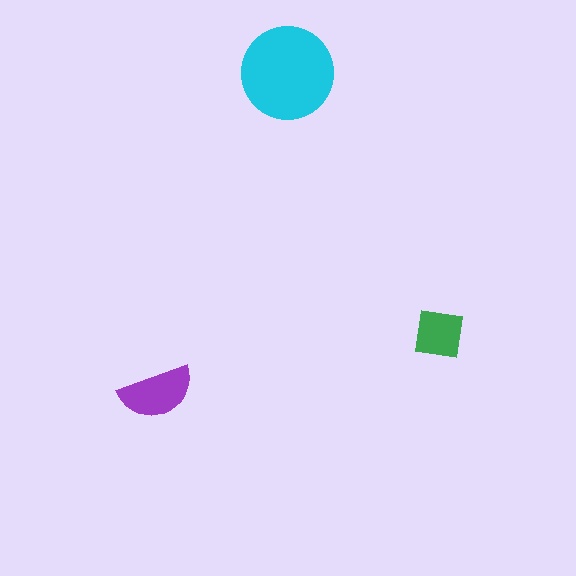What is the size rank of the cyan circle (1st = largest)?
1st.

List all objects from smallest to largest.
The green square, the purple semicircle, the cyan circle.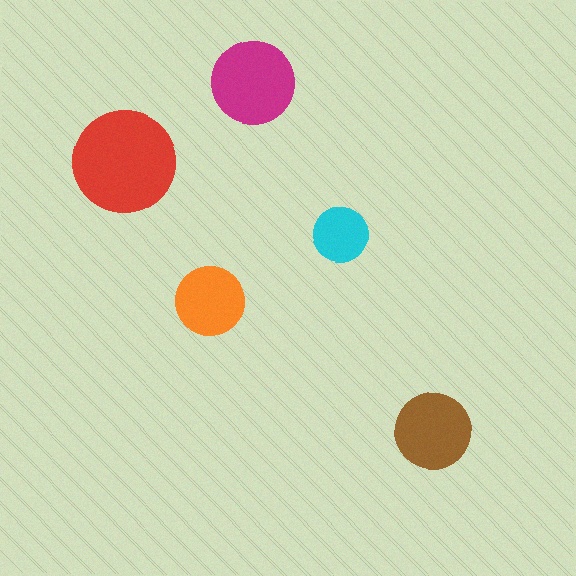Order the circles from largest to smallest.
the red one, the magenta one, the brown one, the orange one, the cyan one.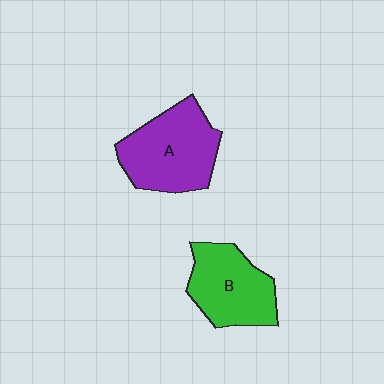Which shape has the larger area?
Shape A (purple).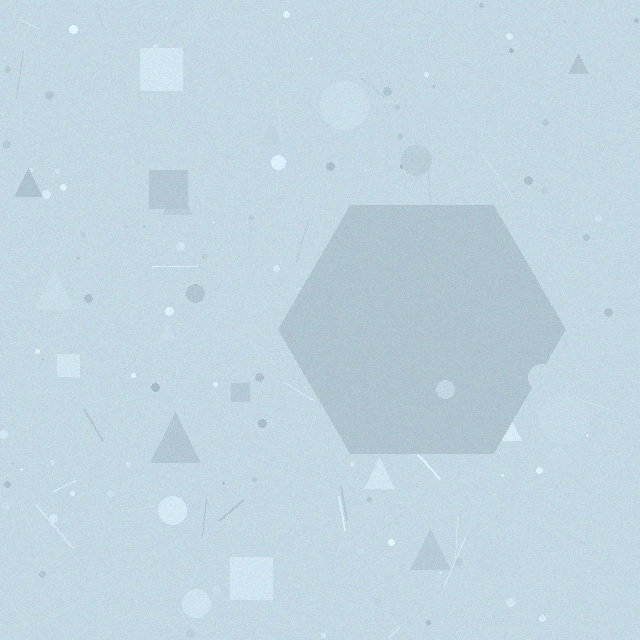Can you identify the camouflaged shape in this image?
The camouflaged shape is a hexagon.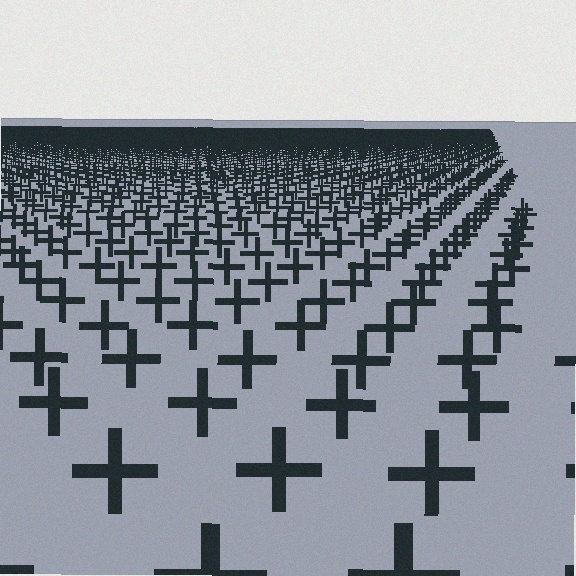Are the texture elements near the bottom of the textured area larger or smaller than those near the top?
Larger. Near the bottom, elements are closer to the viewer and appear at a bigger on-screen size.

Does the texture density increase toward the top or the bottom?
Density increases toward the top.